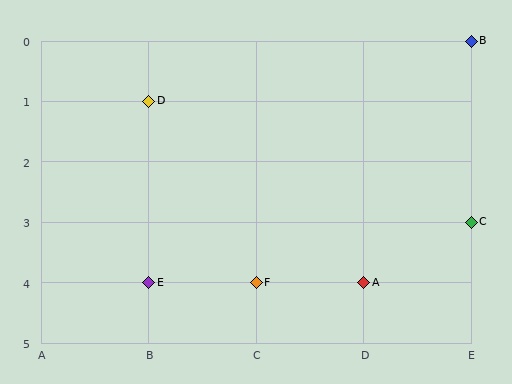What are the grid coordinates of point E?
Point E is at grid coordinates (B, 4).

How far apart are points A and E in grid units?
Points A and E are 2 columns apart.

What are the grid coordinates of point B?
Point B is at grid coordinates (E, 0).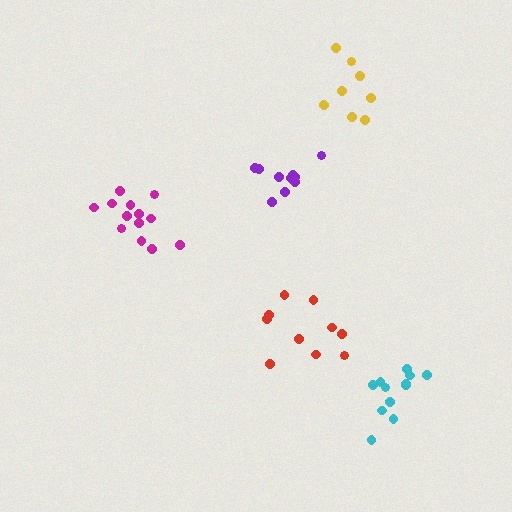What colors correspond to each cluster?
The clusters are colored: cyan, purple, yellow, magenta, red.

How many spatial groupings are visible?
There are 5 spatial groupings.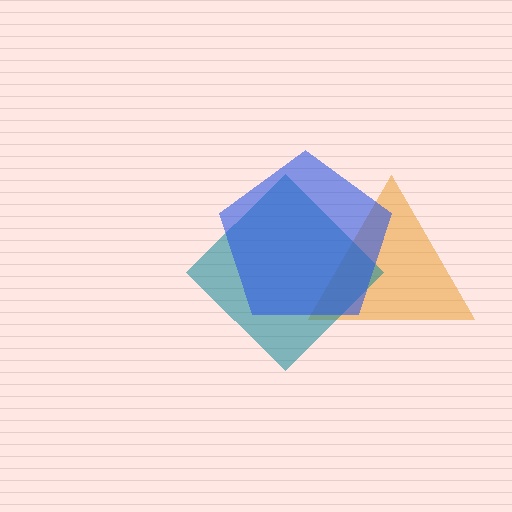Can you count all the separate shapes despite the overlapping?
Yes, there are 3 separate shapes.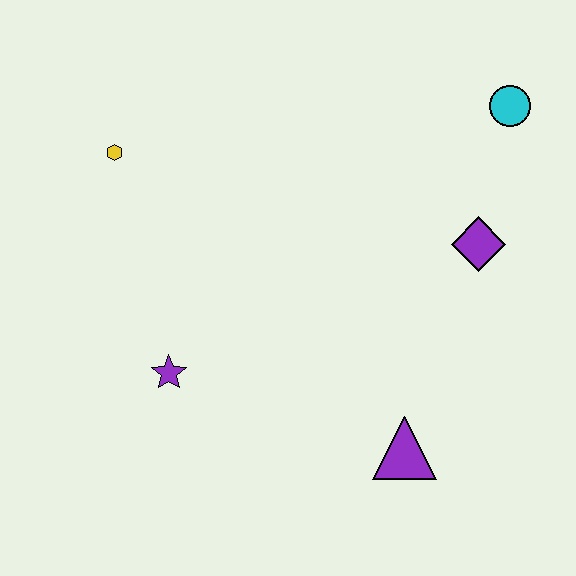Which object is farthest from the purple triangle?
The yellow hexagon is farthest from the purple triangle.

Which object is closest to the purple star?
The yellow hexagon is closest to the purple star.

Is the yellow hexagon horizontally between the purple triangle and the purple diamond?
No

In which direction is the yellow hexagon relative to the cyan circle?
The yellow hexagon is to the left of the cyan circle.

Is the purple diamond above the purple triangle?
Yes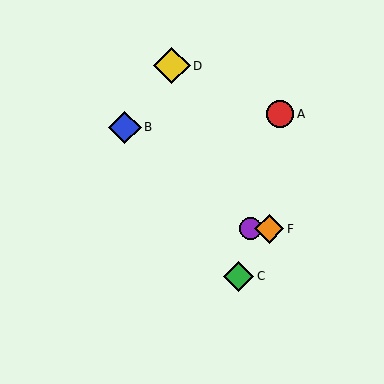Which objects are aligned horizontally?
Objects E, F are aligned horizontally.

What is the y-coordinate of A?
Object A is at y≈114.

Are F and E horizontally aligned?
Yes, both are at y≈229.